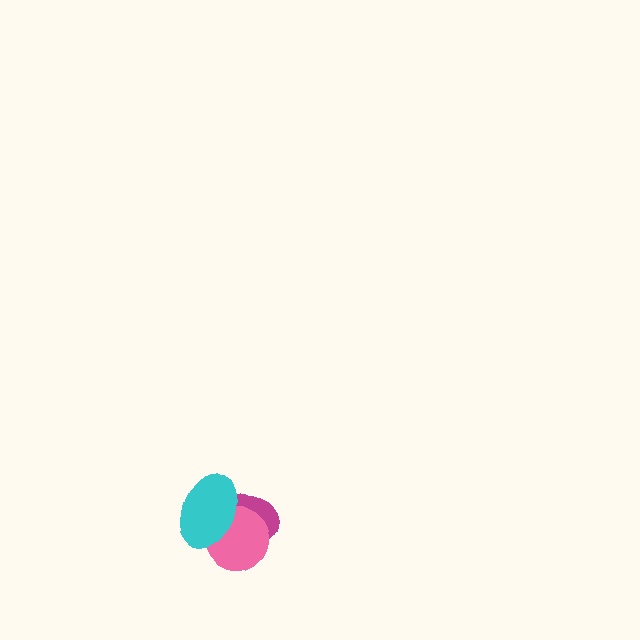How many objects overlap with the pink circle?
2 objects overlap with the pink circle.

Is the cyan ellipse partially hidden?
No, no other shape covers it.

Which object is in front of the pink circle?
The cyan ellipse is in front of the pink circle.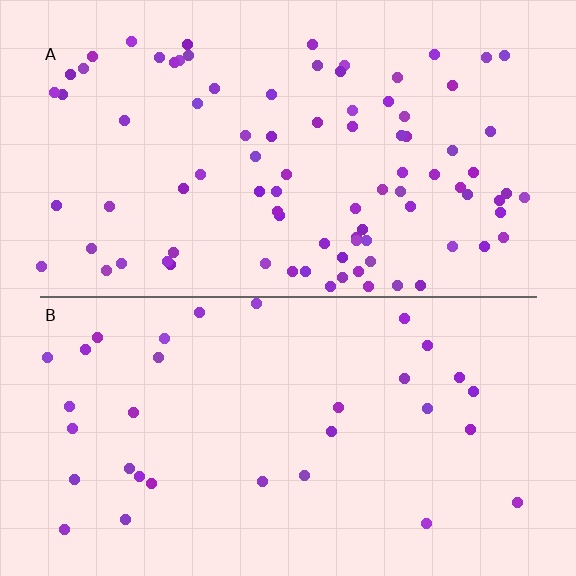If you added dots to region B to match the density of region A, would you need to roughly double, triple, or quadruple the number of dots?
Approximately triple.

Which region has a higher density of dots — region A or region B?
A (the top).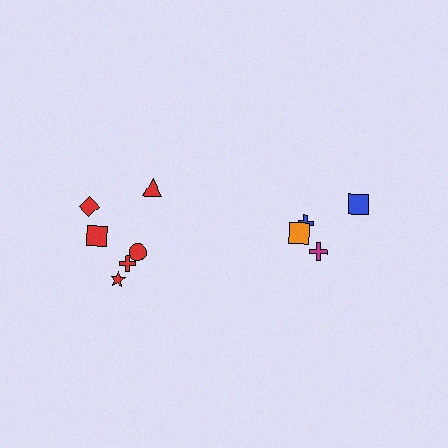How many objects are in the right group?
There are 4 objects.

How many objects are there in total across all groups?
There are 10 objects.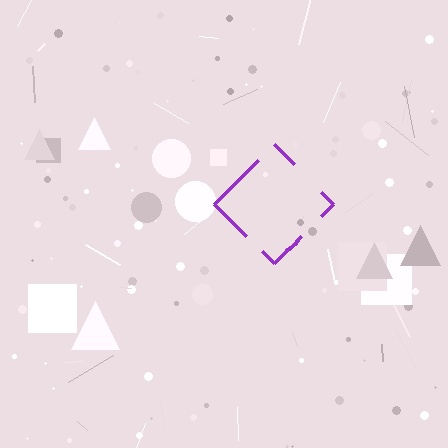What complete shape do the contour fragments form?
The contour fragments form a diamond.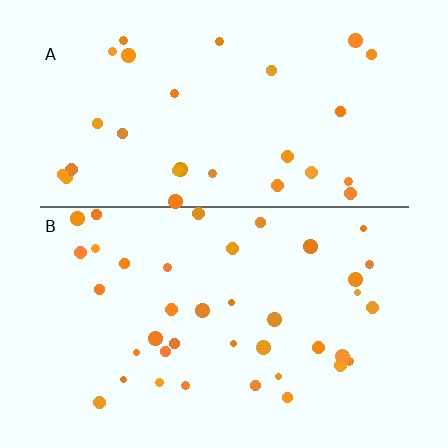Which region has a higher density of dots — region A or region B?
B (the bottom).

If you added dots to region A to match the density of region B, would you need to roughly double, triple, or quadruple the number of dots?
Approximately double.